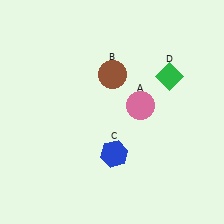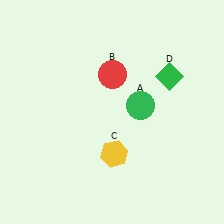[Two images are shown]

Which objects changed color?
A changed from pink to green. B changed from brown to red. C changed from blue to yellow.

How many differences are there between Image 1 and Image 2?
There are 3 differences between the two images.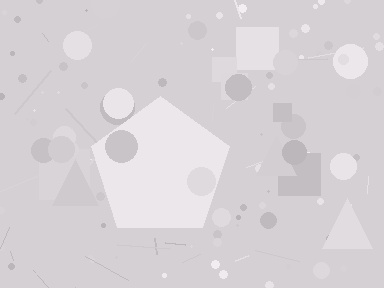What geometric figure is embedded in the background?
A pentagon is embedded in the background.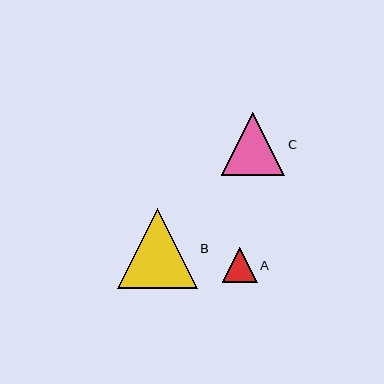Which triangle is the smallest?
Triangle A is the smallest with a size of approximately 35 pixels.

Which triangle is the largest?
Triangle B is the largest with a size of approximately 80 pixels.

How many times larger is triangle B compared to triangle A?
Triangle B is approximately 2.3 times the size of triangle A.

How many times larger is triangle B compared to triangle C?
Triangle B is approximately 1.3 times the size of triangle C.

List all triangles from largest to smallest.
From largest to smallest: B, C, A.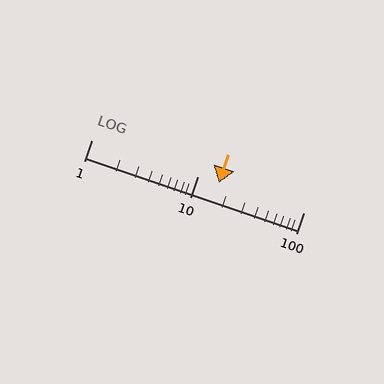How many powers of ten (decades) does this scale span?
The scale spans 2 decades, from 1 to 100.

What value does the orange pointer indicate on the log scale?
The pointer indicates approximately 16.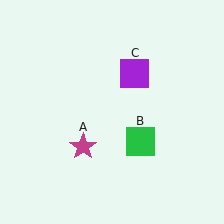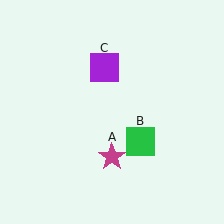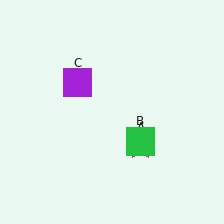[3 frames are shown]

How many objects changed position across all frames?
2 objects changed position: magenta star (object A), purple square (object C).